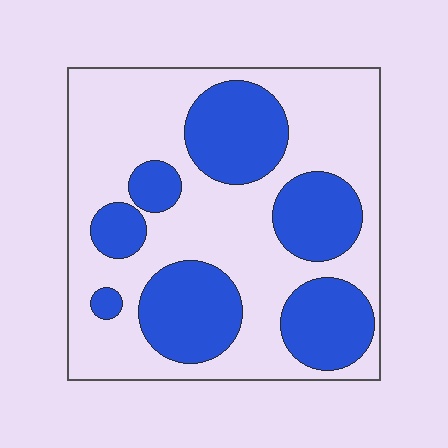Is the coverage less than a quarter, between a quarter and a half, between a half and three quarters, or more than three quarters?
Between a quarter and a half.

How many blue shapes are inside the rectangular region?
7.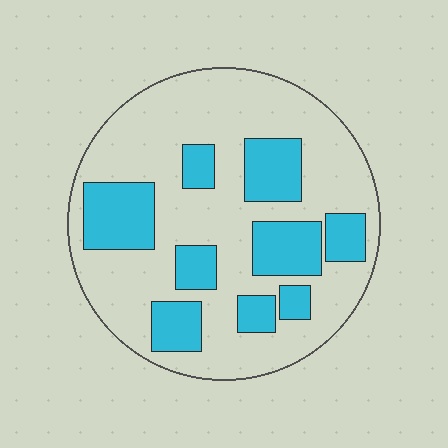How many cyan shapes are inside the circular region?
9.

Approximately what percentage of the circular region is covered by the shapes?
Approximately 30%.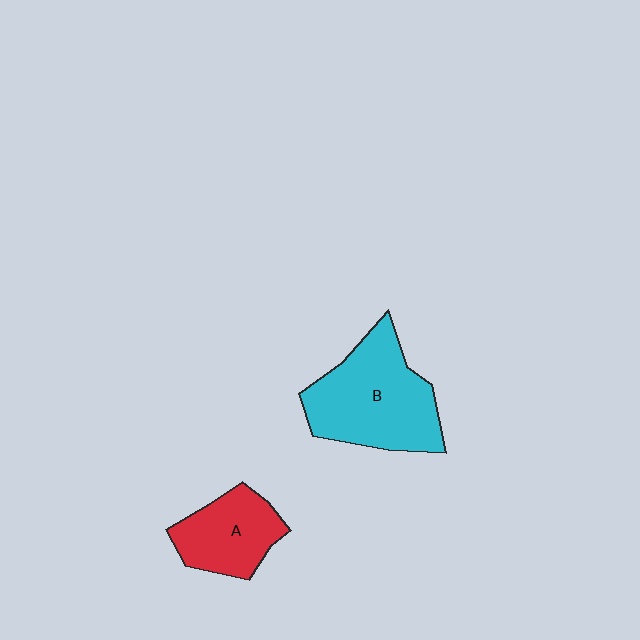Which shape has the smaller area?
Shape A (red).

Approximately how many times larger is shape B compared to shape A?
Approximately 1.7 times.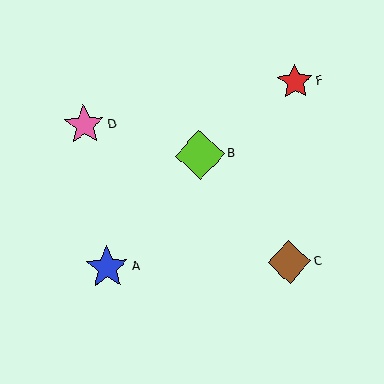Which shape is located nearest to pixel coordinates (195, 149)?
The lime diamond (labeled B) at (200, 155) is nearest to that location.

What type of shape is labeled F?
Shape F is a red star.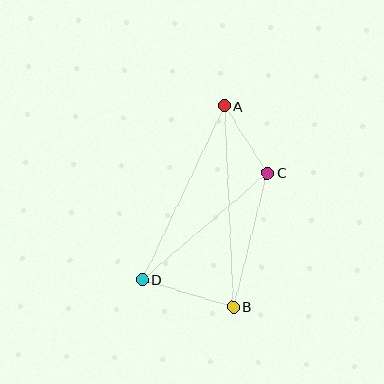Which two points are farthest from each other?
Points A and B are farthest from each other.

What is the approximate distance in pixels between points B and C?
The distance between B and C is approximately 138 pixels.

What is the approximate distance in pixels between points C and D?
The distance between C and D is approximately 165 pixels.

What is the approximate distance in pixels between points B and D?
The distance between B and D is approximately 95 pixels.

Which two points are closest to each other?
Points A and C are closest to each other.